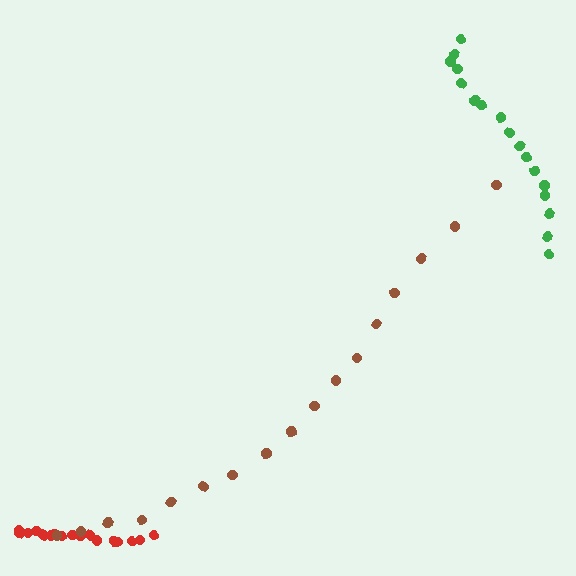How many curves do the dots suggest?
There are 3 distinct paths.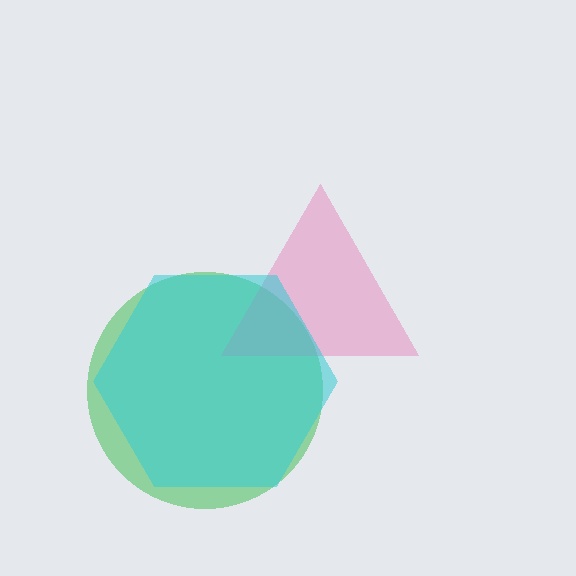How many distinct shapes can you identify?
There are 3 distinct shapes: a green circle, a pink triangle, a cyan hexagon.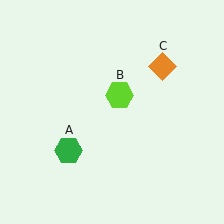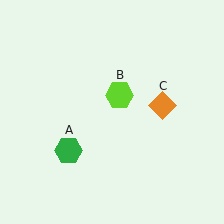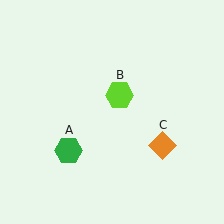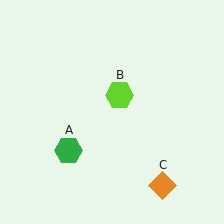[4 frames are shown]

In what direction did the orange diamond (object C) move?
The orange diamond (object C) moved down.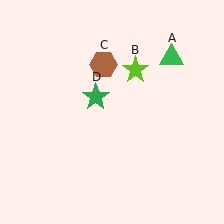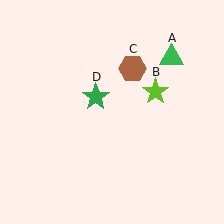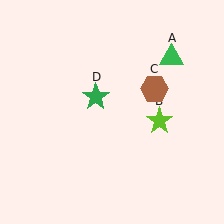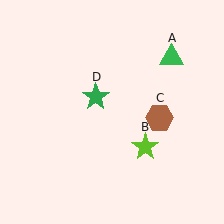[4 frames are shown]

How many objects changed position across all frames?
2 objects changed position: lime star (object B), brown hexagon (object C).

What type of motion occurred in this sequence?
The lime star (object B), brown hexagon (object C) rotated clockwise around the center of the scene.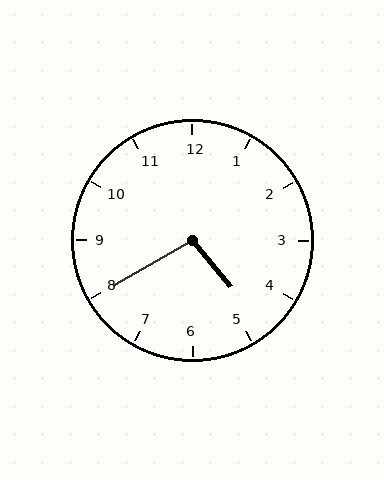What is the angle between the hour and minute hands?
Approximately 100 degrees.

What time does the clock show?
4:40.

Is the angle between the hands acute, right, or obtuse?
It is obtuse.